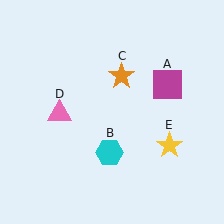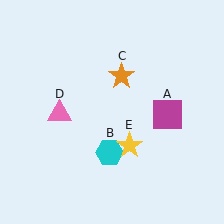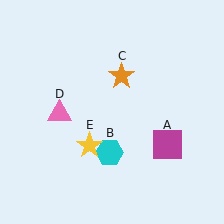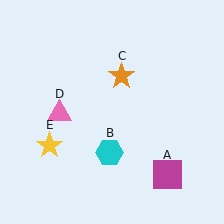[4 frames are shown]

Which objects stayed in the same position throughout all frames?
Cyan hexagon (object B) and orange star (object C) and pink triangle (object D) remained stationary.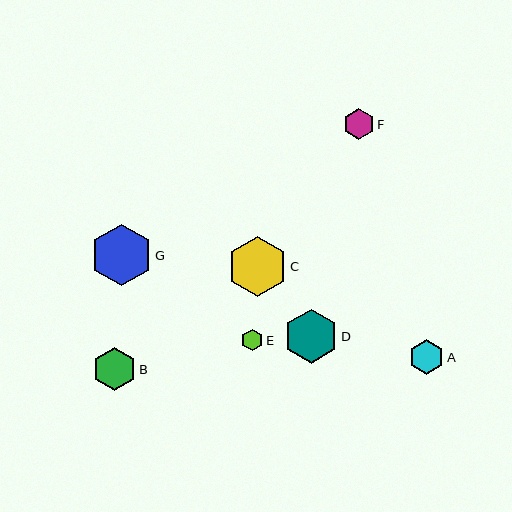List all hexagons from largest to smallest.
From largest to smallest: G, C, D, B, A, F, E.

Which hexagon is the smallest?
Hexagon E is the smallest with a size of approximately 22 pixels.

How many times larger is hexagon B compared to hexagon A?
Hexagon B is approximately 1.2 times the size of hexagon A.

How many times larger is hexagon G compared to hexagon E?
Hexagon G is approximately 2.9 times the size of hexagon E.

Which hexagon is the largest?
Hexagon G is the largest with a size of approximately 62 pixels.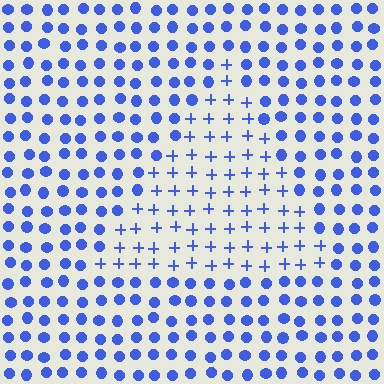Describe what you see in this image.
The image is filled with small blue elements arranged in a uniform grid. A triangle-shaped region contains plus signs, while the surrounding area contains circles. The boundary is defined purely by the change in element shape.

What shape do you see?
I see a triangle.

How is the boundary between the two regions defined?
The boundary is defined by a change in element shape: plus signs inside vs. circles outside. All elements share the same color and spacing.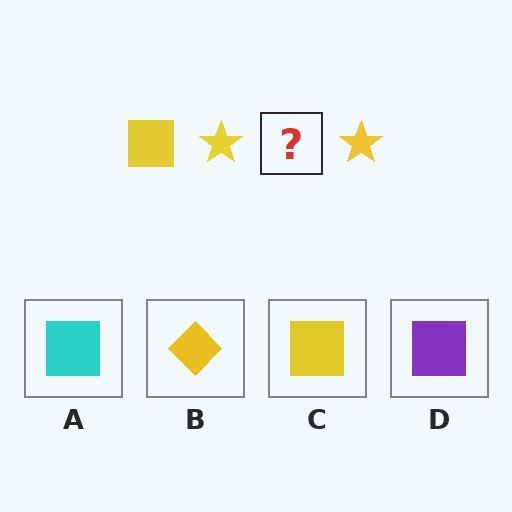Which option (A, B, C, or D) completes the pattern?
C.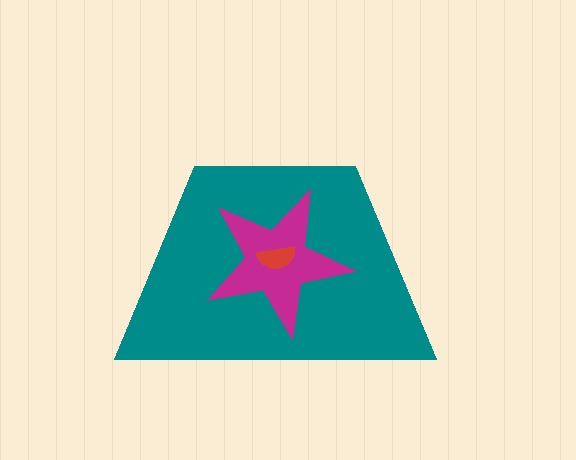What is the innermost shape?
The red semicircle.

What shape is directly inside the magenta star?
The red semicircle.